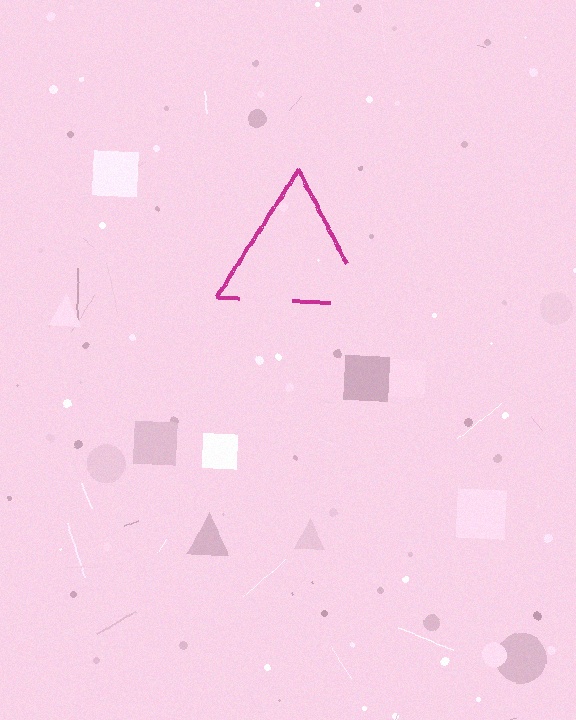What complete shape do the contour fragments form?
The contour fragments form a triangle.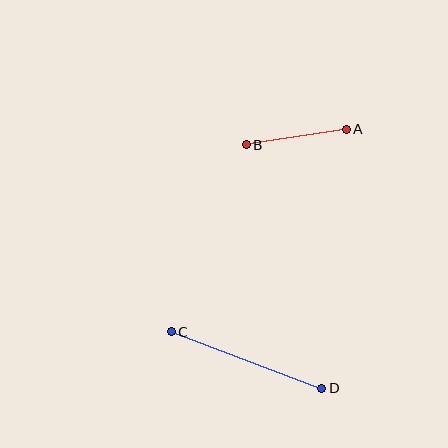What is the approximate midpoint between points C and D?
The midpoint is at approximately (247, 360) pixels.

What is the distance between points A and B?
The distance is approximately 101 pixels.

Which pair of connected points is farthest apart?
Points C and D are farthest apart.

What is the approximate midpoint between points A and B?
The midpoint is at approximately (296, 137) pixels.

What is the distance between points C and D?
The distance is approximately 161 pixels.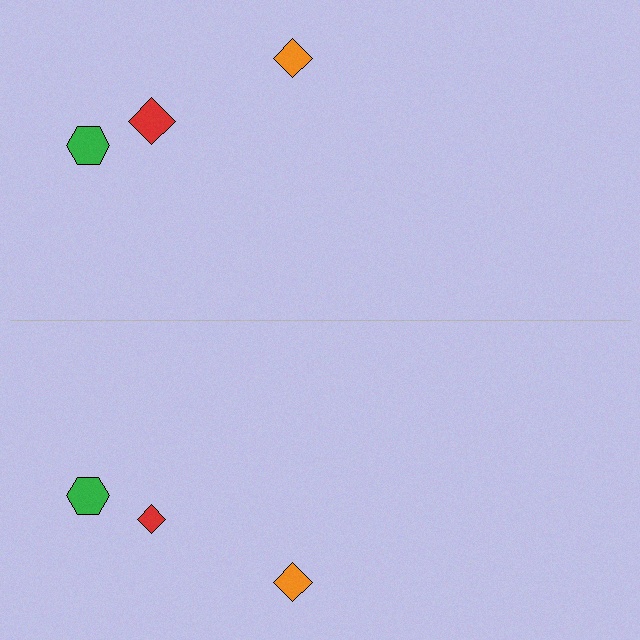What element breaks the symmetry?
The red diamond on the bottom side has a different size than its mirror counterpart.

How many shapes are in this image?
There are 6 shapes in this image.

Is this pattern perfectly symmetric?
No, the pattern is not perfectly symmetric. The red diamond on the bottom side has a different size than its mirror counterpart.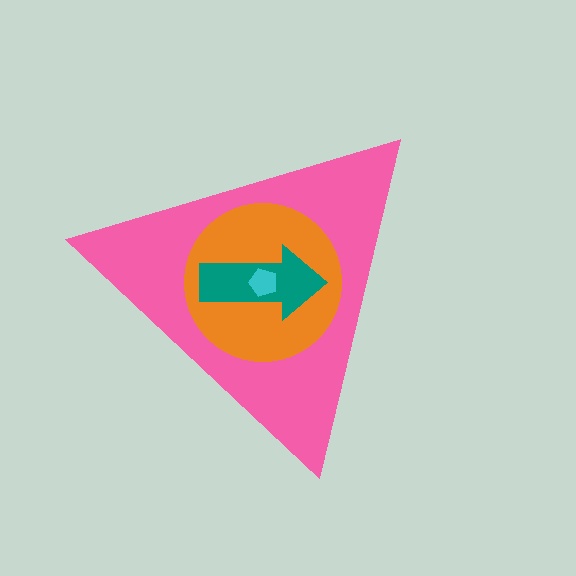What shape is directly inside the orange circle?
The teal arrow.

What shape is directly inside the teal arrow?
The cyan pentagon.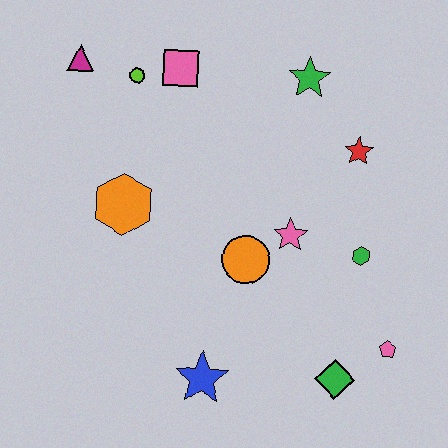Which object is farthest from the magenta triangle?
The pink pentagon is farthest from the magenta triangle.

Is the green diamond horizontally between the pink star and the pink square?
No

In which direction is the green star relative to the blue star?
The green star is above the blue star.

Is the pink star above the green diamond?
Yes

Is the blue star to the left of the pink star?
Yes